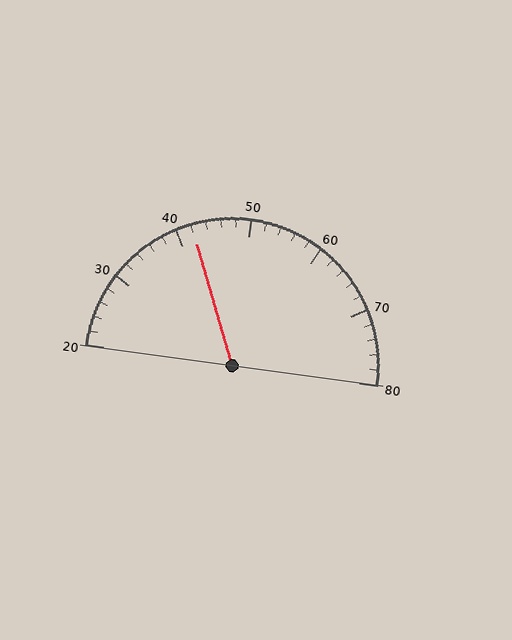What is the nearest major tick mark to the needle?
The nearest major tick mark is 40.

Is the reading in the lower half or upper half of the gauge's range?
The reading is in the lower half of the range (20 to 80).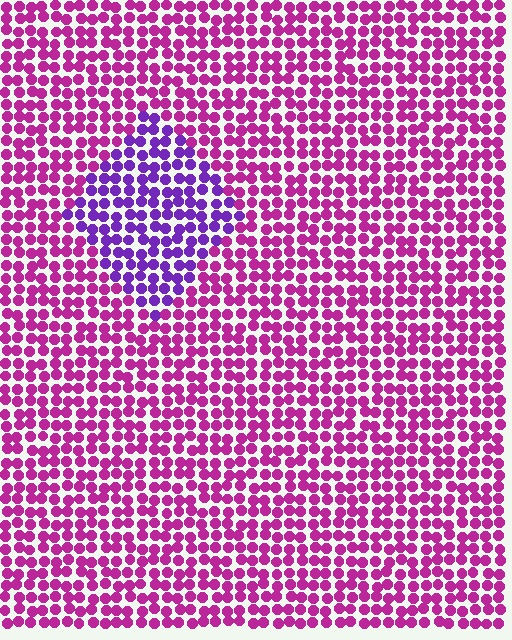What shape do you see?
I see a diamond.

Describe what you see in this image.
The image is filled with small magenta elements in a uniform arrangement. A diamond-shaped region is visible where the elements are tinted to a slightly different hue, forming a subtle color boundary.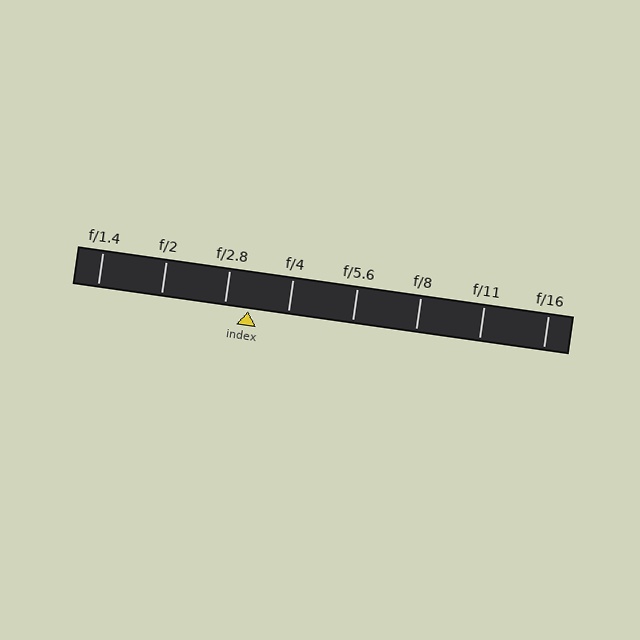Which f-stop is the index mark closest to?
The index mark is closest to f/2.8.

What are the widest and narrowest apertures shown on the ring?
The widest aperture shown is f/1.4 and the narrowest is f/16.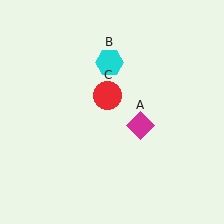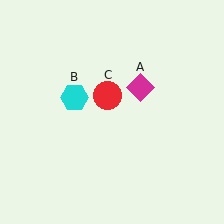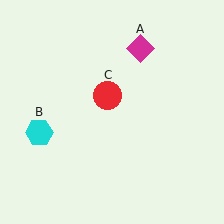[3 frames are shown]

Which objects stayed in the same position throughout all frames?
Red circle (object C) remained stationary.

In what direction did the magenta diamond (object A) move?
The magenta diamond (object A) moved up.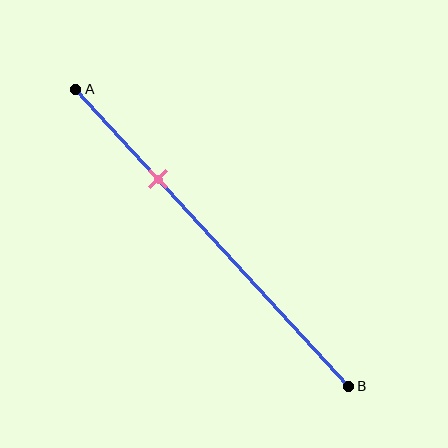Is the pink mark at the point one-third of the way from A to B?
Yes, the mark is approximately at the one-third point.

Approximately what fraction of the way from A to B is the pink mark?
The pink mark is approximately 30% of the way from A to B.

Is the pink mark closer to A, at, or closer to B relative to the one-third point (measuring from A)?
The pink mark is approximately at the one-third point of segment AB.